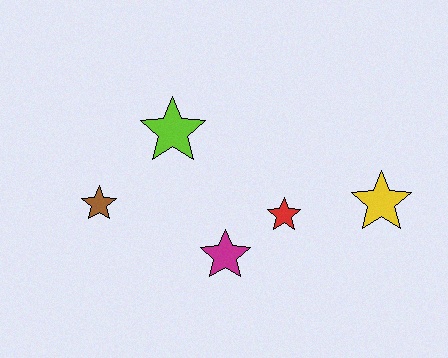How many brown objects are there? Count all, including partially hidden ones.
There is 1 brown object.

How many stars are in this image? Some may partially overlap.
There are 5 stars.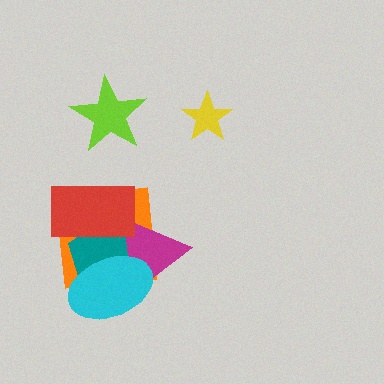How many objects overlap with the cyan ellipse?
3 objects overlap with the cyan ellipse.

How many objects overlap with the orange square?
4 objects overlap with the orange square.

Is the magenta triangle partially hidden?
Yes, it is partially covered by another shape.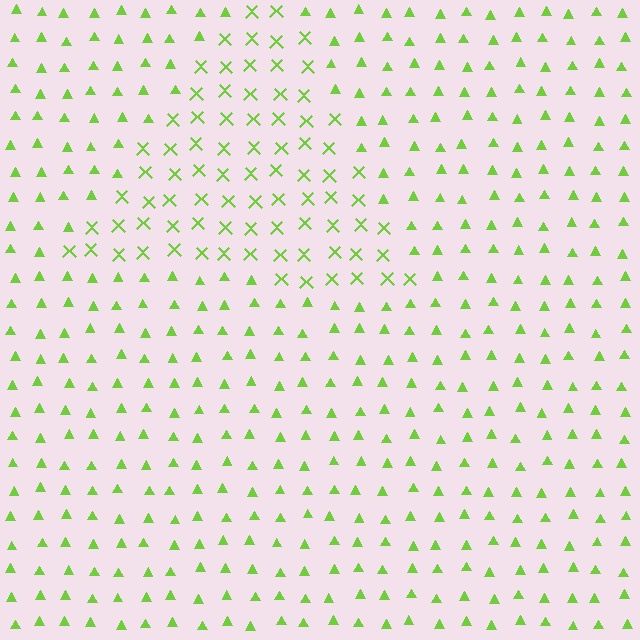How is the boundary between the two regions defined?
The boundary is defined by a change in element shape: X marks inside vs. triangles outside. All elements share the same color and spacing.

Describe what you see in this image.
The image is filled with small lime elements arranged in a uniform grid. A triangle-shaped region contains X marks, while the surrounding area contains triangles. The boundary is defined purely by the change in element shape.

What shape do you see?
I see a triangle.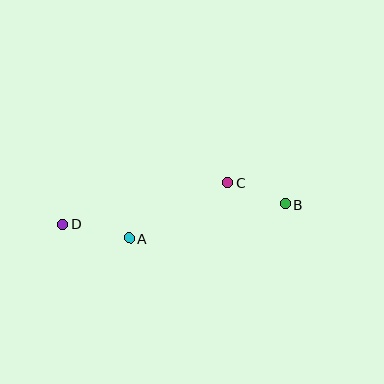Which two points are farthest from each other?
Points B and D are farthest from each other.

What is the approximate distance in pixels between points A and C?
The distance between A and C is approximately 113 pixels.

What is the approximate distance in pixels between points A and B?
The distance between A and B is approximately 160 pixels.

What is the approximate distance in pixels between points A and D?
The distance between A and D is approximately 68 pixels.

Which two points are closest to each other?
Points B and C are closest to each other.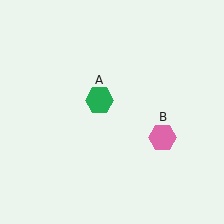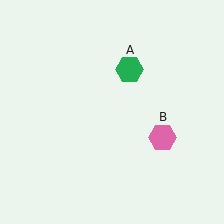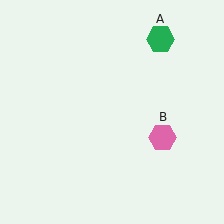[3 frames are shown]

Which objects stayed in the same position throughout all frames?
Pink hexagon (object B) remained stationary.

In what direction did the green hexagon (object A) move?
The green hexagon (object A) moved up and to the right.